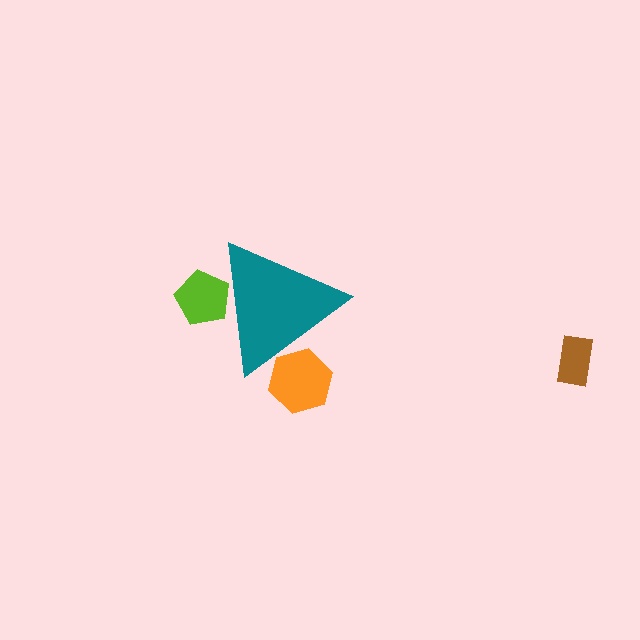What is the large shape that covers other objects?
A teal triangle.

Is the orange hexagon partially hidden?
Yes, the orange hexagon is partially hidden behind the teal triangle.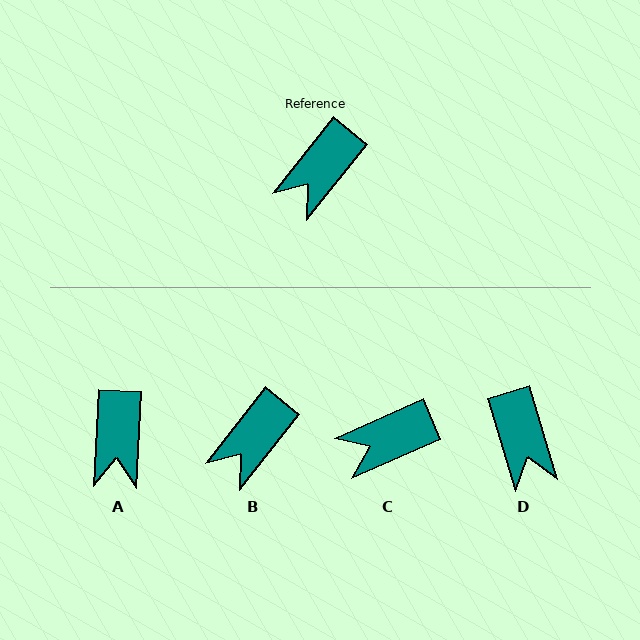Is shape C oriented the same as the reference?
No, it is off by about 28 degrees.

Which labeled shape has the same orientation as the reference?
B.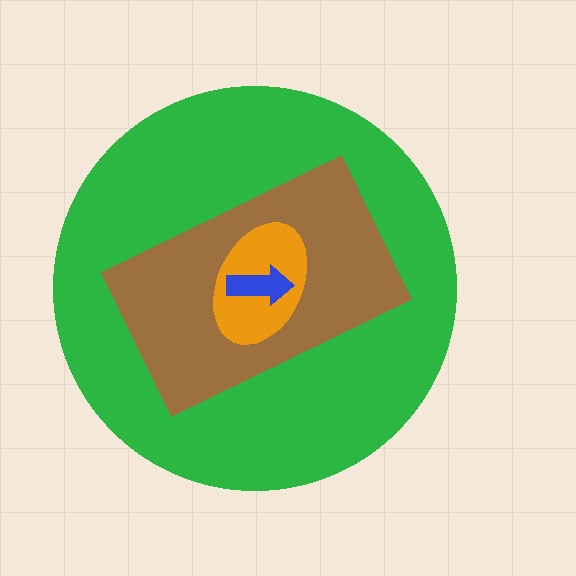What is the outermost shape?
The green circle.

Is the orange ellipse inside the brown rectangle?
Yes.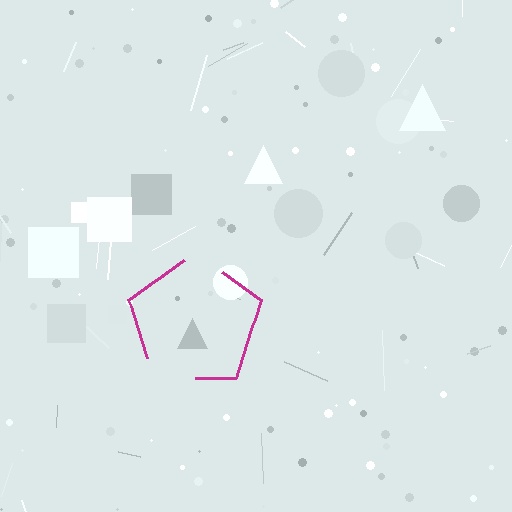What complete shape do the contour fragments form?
The contour fragments form a pentagon.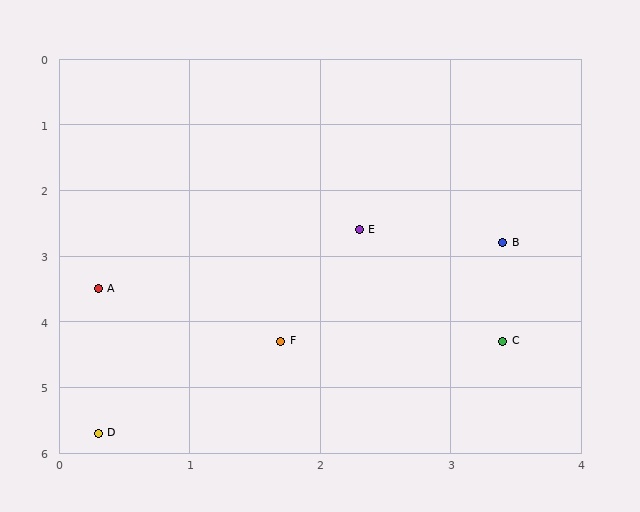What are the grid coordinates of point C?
Point C is at approximately (3.4, 4.3).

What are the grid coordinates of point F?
Point F is at approximately (1.7, 4.3).